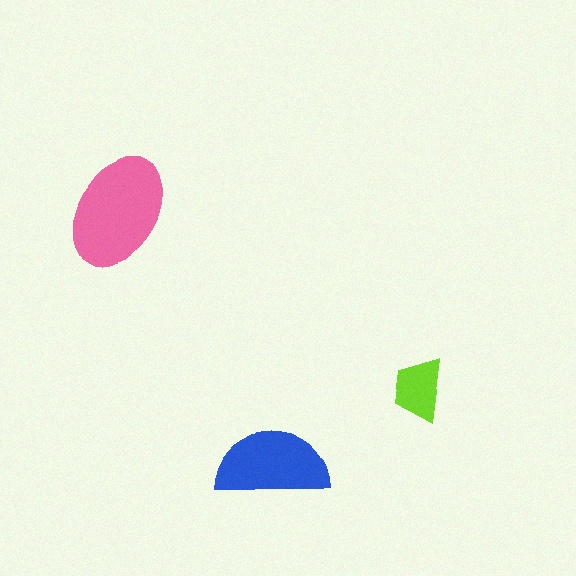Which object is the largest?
The pink ellipse.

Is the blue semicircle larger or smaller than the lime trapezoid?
Larger.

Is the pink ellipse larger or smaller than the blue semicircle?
Larger.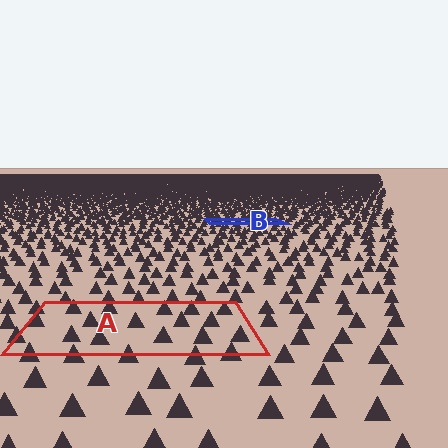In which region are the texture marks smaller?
The texture marks are smaller in region B, because it is farther away.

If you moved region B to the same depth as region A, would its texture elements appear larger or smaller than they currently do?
They would appear larger. At a closer depth, the same texture elements are projected at a bigger on-screen size.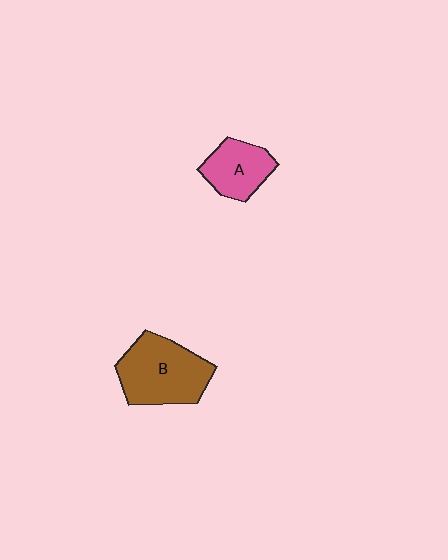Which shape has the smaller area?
Shape A (pink).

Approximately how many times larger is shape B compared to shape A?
Approximately 1.6 times.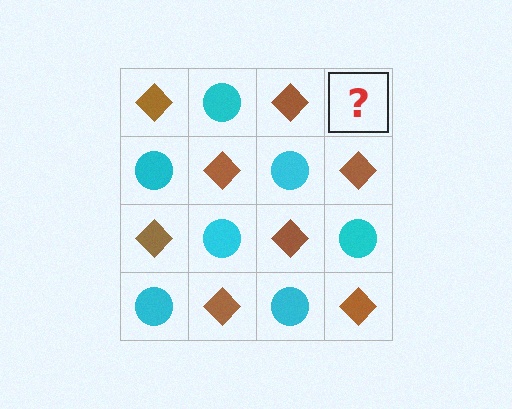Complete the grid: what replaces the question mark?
The question mark should be replaced with a cyan circle.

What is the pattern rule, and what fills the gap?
The rule is that it alternates brown diamond and cyan circle in a checkerboard pattern. The gap should be filled with a cyan circle.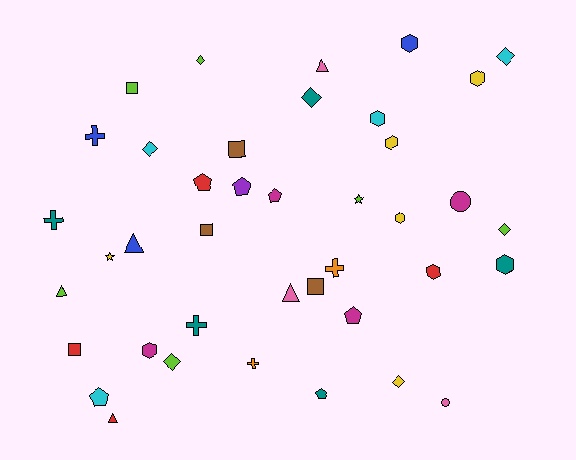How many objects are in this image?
There are 40 objects.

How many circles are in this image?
There are 2 circles.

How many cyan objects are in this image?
There are 4 cyan objects.